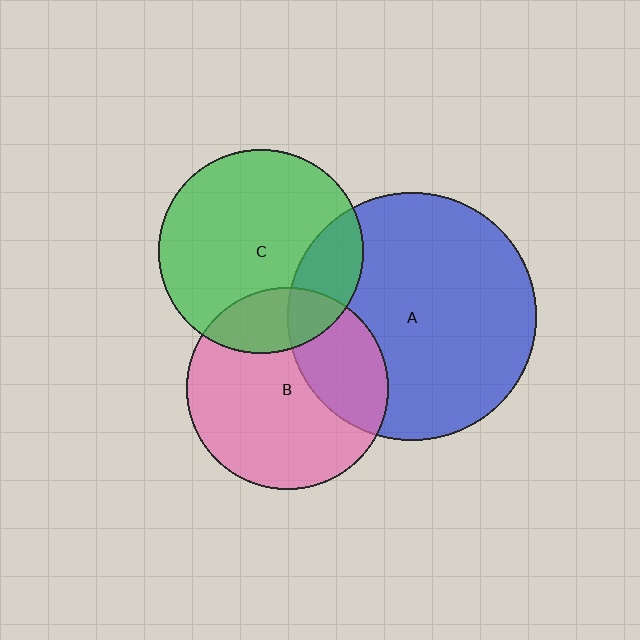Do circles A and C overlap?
Yes.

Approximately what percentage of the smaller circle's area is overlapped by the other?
Approximately 20%.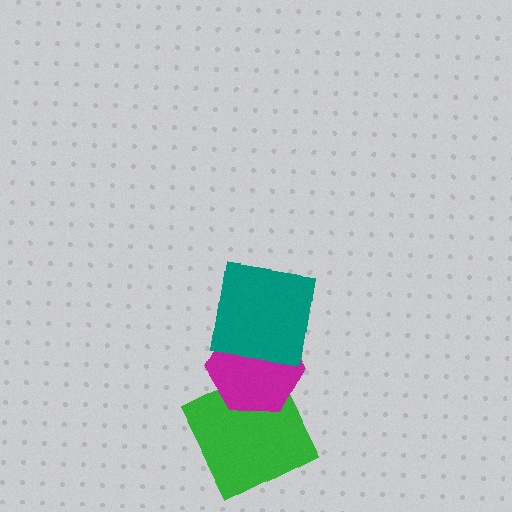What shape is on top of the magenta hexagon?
The teal square is on top of the magenta hexagon.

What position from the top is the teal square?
The teal square is 1st from the top.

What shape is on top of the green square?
The magenta hexagon is on top of the green square.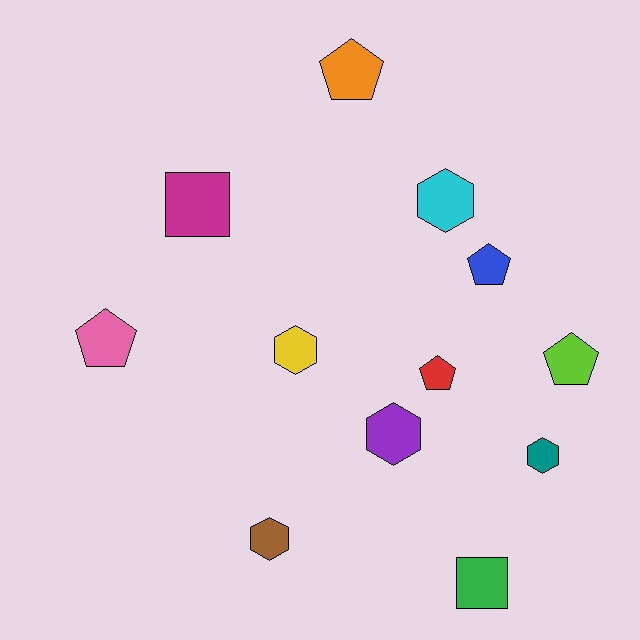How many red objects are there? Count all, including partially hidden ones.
There is 1 red object.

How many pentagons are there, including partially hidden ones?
There are 5 pentagons.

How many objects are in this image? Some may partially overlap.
There are 12 objects.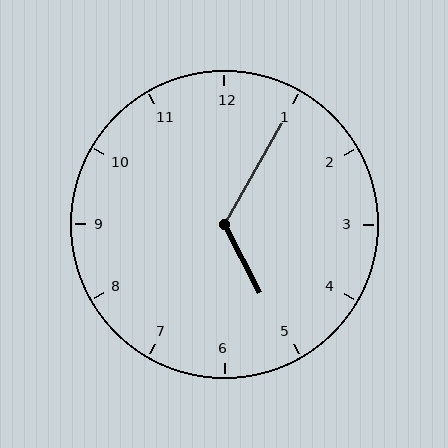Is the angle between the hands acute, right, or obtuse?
It is obtuse.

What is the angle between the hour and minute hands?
Approximately 122 degrees.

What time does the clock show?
5:05.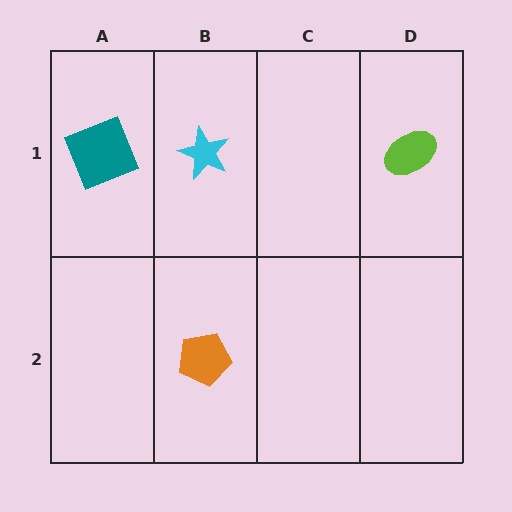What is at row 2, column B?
An orange pentagon.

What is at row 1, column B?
A cyan star.